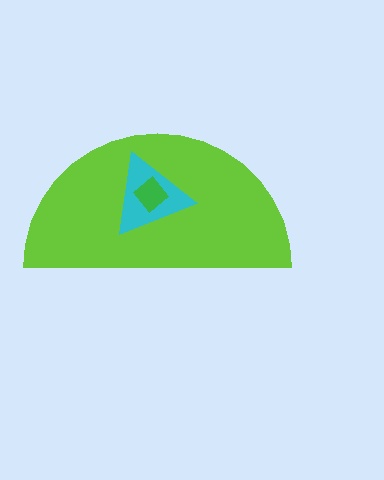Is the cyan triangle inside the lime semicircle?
Yes.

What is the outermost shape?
The lime semicircle.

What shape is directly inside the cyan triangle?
The green diamond.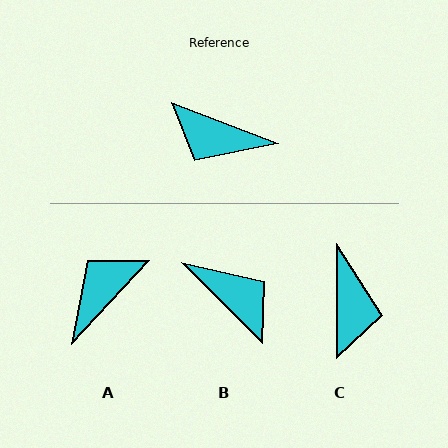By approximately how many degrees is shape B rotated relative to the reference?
Approximately 156 degrees counter-clockwise.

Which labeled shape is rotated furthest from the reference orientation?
B, about 156 degrees away.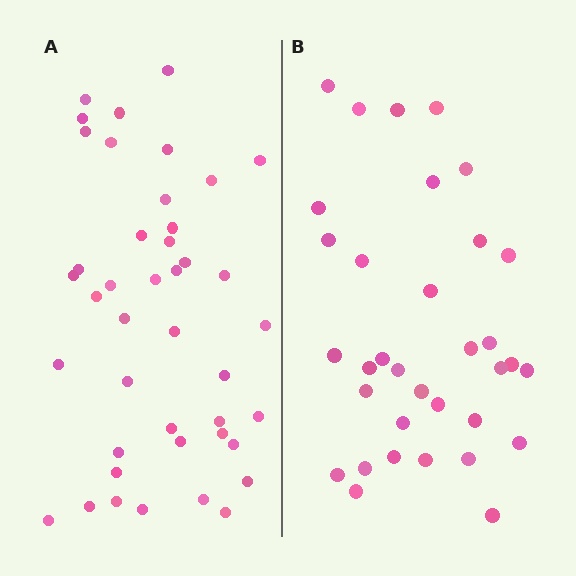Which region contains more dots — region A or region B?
Region A (the left region) has more dots.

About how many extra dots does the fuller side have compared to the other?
Region A has roughly 8 or so more dots than region B.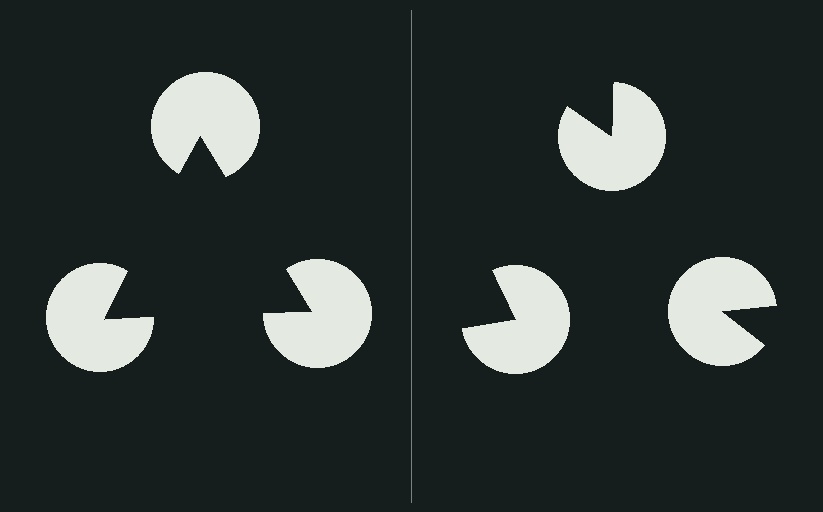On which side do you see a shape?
An illusory triangle appears on the left side. On the right side the wedge cuts are rotated, so no coherent shape forms.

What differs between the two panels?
The pac-man discs are positioned identically on both sides; only the wedge orientations differ. On the left they align to a triangle; on the right they are misaligned.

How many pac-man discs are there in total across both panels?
6 — 3 on each side.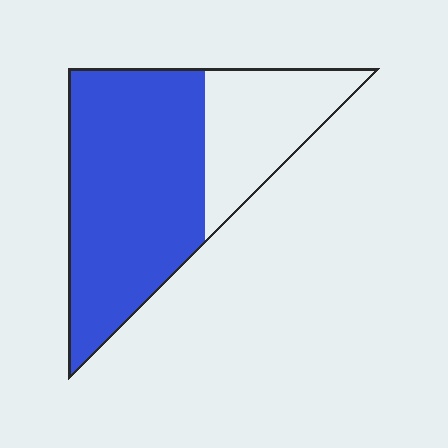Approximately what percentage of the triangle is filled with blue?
Approximately 70%.